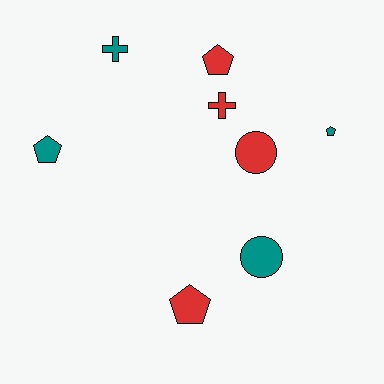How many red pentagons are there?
There are 2 red pentagons.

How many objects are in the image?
There are 8 objects.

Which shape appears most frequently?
Pentagon, with 4 objects.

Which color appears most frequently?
Red, with 4 objects.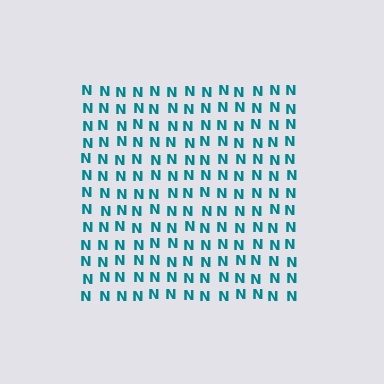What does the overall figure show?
The overall figure shows a square.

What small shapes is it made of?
It is made of small letter N's.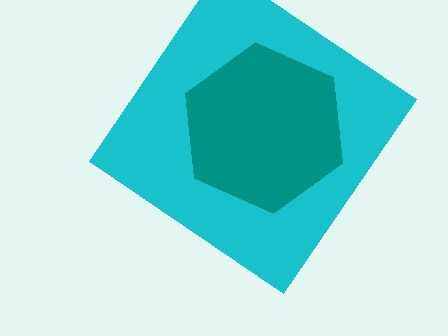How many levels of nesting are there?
2.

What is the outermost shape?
The cyan diamond.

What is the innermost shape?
The teal hexagon.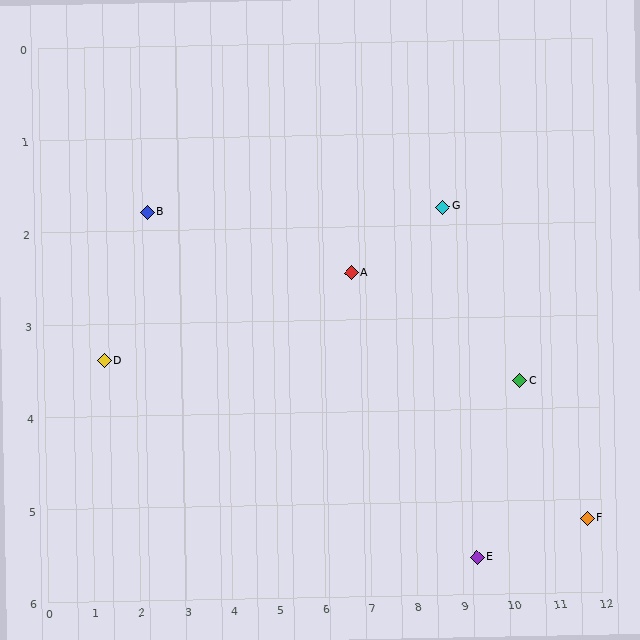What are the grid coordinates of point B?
Point B is at approximately (2.3, 1.8).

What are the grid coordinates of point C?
Point C is at approximately (10.3, 3.7).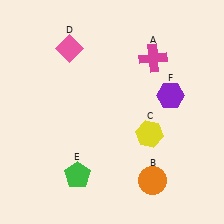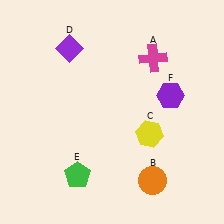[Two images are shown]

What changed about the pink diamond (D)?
In Image 1, D is pink. In Image 2, it changed to purple.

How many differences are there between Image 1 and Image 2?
There is 1 difference between the two images.